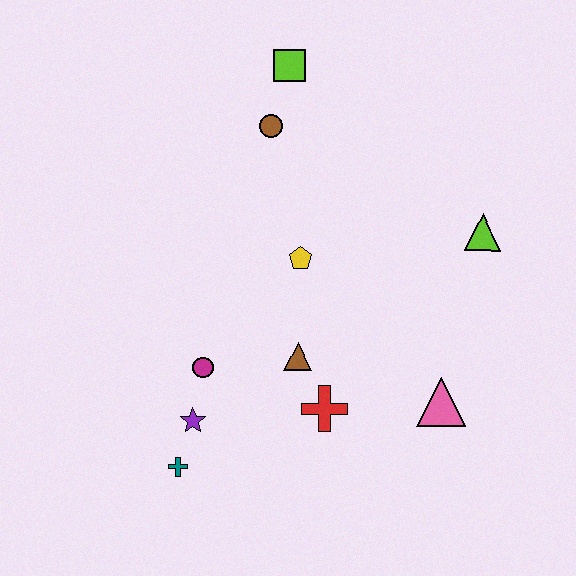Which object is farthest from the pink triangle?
The lime square is farthest from the pink triangle.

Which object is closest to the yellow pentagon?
The brown triangle is closest to the yellow pentagon.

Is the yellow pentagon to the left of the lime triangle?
Yes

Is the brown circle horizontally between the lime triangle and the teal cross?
Yes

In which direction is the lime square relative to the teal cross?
The lime square is above the teal cross.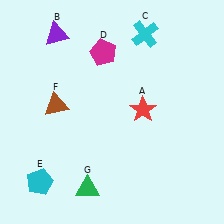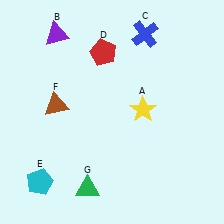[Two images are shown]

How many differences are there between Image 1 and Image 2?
There are 3 differences between the two images.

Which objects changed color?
A changed from red to yellow. C changed from cyan to blue. D changed from magenta to red.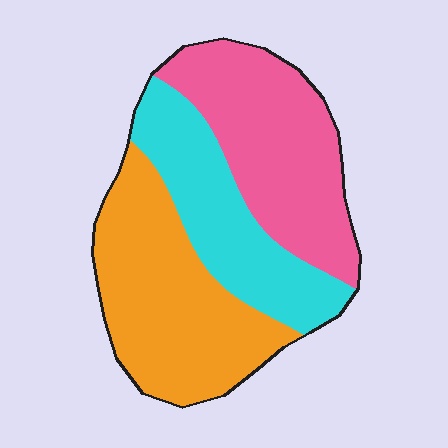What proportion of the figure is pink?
Pink covers roughly 35% of the figure.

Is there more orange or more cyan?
Orange.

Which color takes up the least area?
Cyan, at roughly 25%.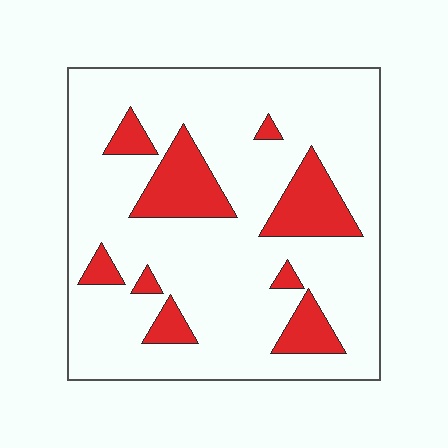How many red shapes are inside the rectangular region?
9.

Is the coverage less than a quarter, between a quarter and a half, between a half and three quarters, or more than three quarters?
Less than a quarter.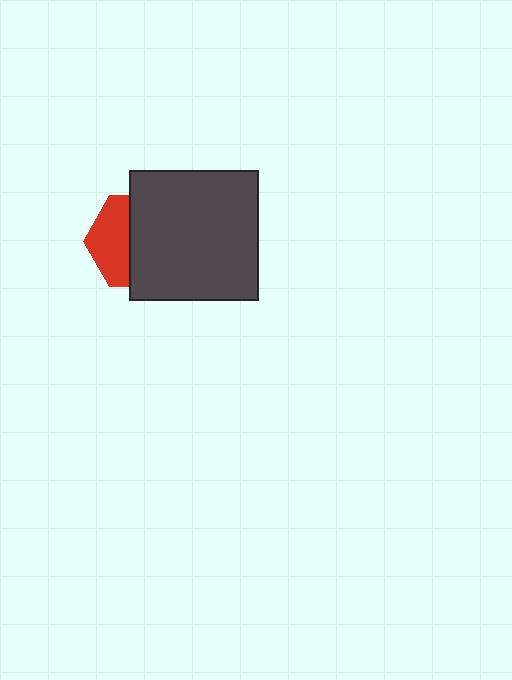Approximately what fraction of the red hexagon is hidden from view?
Roughly 58% of the red hexagon is hidden behind the dark gray square.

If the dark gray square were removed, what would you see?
You would see the complete red hexagon.